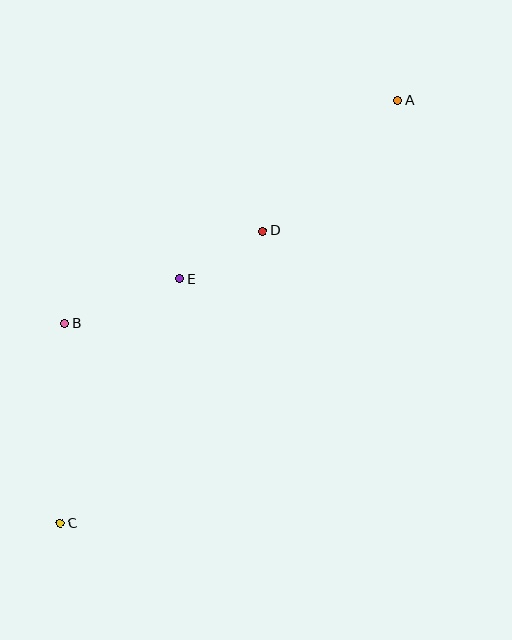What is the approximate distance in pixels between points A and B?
The distance between A and B is approximately 401 pixels.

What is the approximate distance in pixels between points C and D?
The distance between C and D is approximately 356 pixels.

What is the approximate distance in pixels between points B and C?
The distance between B and C is approximately 200 pixels.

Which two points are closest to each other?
Points D and E are closest to each other.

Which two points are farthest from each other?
Points A and C are farthest from each other.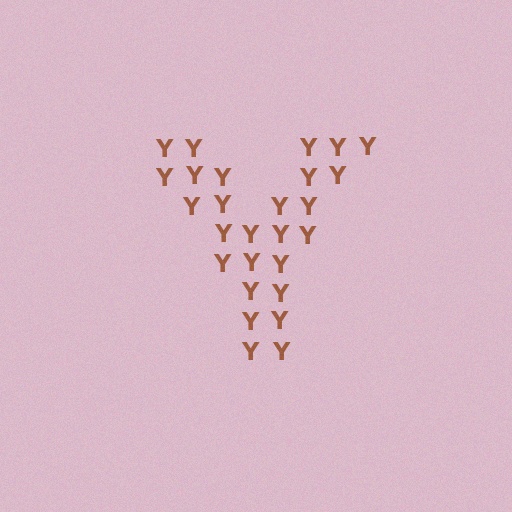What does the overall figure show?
The overall figure shows the letter Y.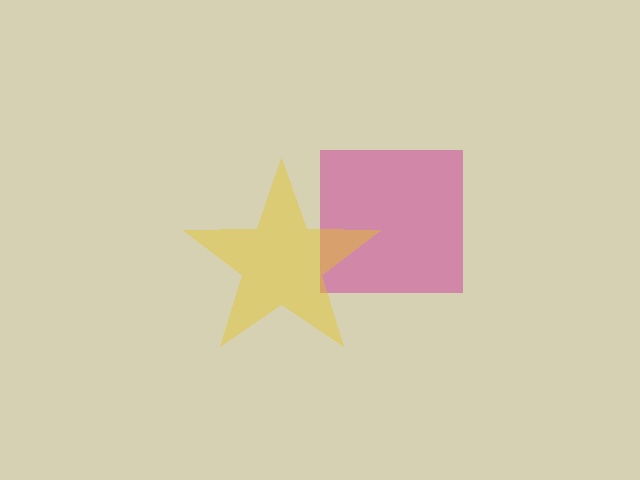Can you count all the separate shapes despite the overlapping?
Yes, there are 2 separate shapes.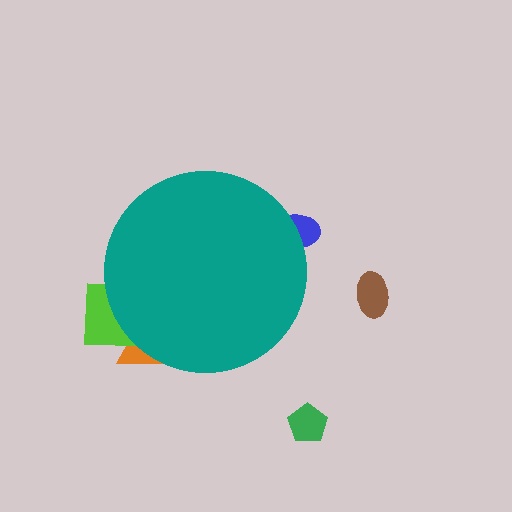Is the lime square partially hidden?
Yes, the lime square is partially hidden behind the teal circle.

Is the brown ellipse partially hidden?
No, the brown ellipse is fully visible.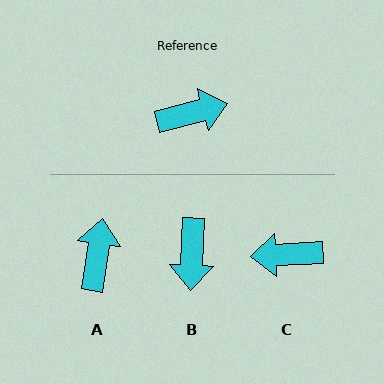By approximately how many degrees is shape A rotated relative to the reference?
Approximately 67 degrees counter-clockwise.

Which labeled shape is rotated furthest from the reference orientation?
C, about 168 degrees away.